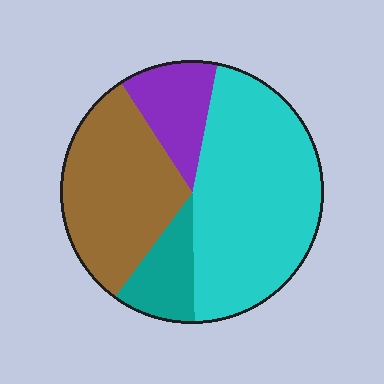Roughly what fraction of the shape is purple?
Purple takes up less than a quarter of the shape.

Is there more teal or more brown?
Brown.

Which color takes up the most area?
Cyan, at roughly 45%.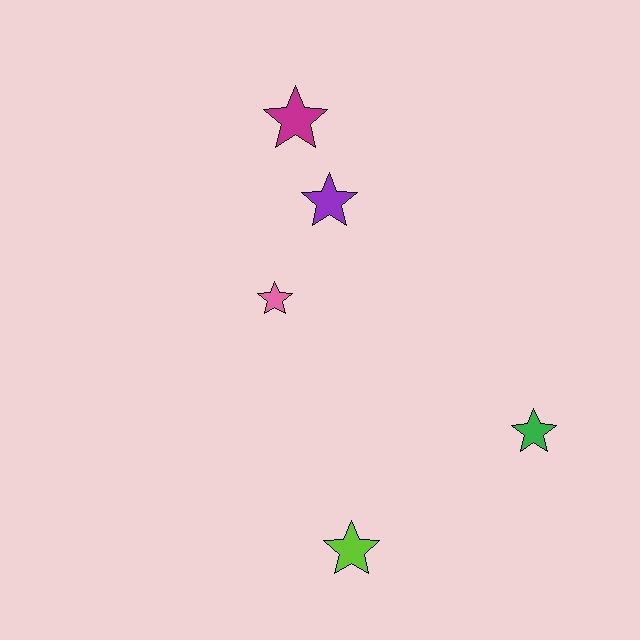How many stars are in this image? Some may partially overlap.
There are 5 stars.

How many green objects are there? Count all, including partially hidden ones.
There is 1 green object.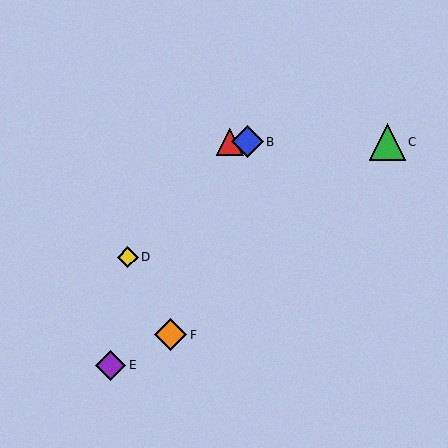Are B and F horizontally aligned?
No, B is at y≈142 and F is at y≈335.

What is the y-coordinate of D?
Object D is at y≈257.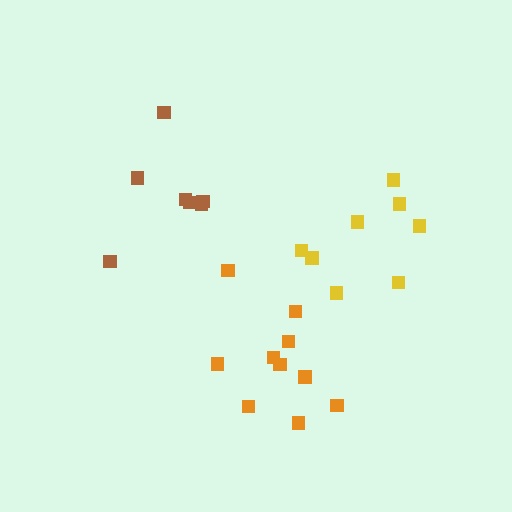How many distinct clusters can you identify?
There are 3 distinct clusters.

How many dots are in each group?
Group 1: 7 dots, Group 2: 10 dots, Group 3: 8 dots (25 total).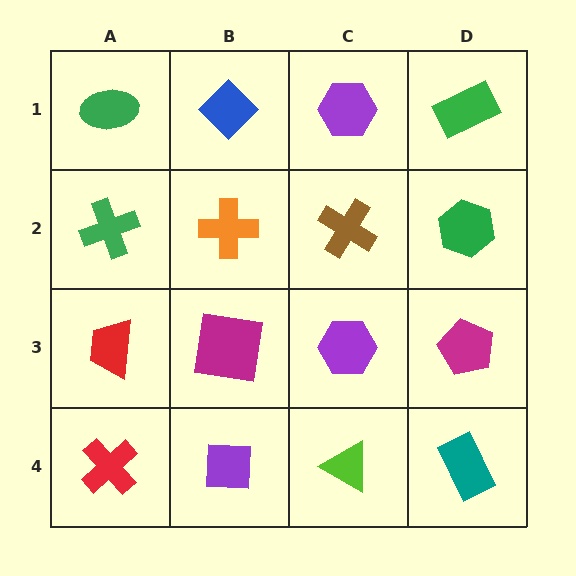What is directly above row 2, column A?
A green ellipse.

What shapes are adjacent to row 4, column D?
A magenta pentagon (row 3, column D), a lime triangle (row 4, column C).